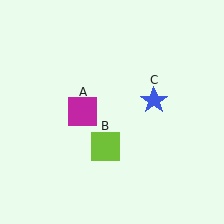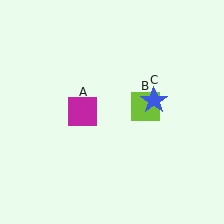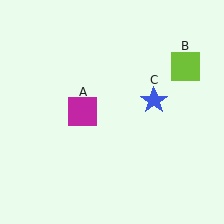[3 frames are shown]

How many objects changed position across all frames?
1 object changed position: lime square (object B).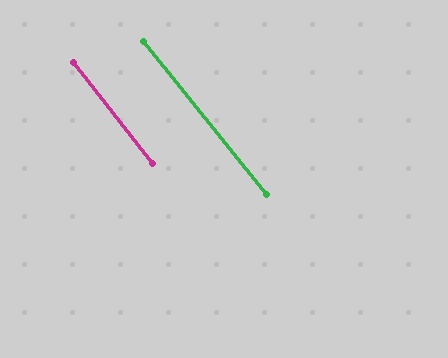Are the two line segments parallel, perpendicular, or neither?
Parallel — their directions differ by only 1.1°.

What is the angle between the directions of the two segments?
Approximately 1 degree.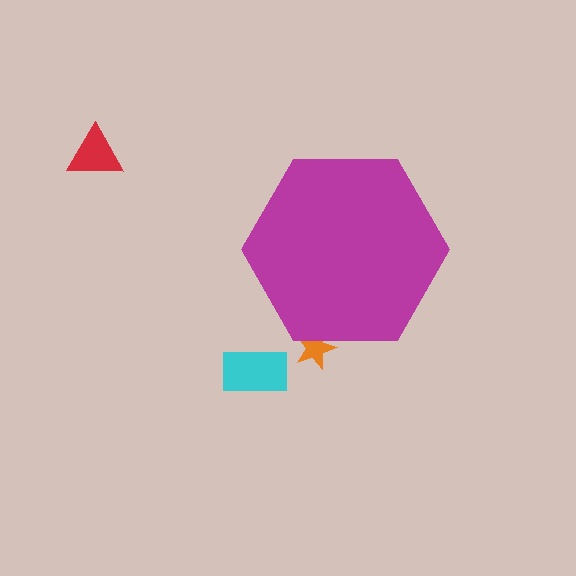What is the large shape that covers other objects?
A magenta hexagon.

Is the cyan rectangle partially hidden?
No, the cyan rectangle is fully visible.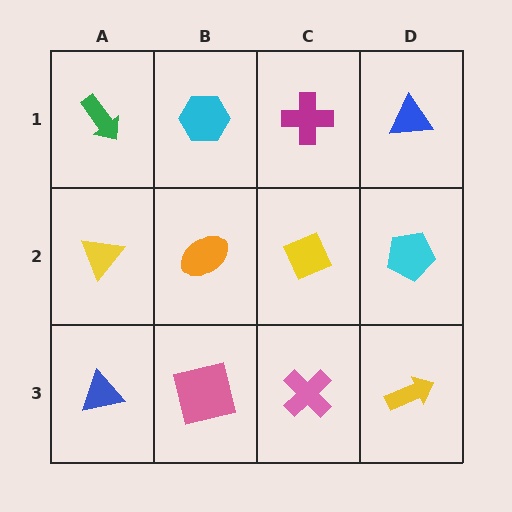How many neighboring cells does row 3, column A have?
2.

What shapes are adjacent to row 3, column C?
A yellow diamond (row 2, column C), a pink square (row 3, column B), a yellow arrow (row 3, column D).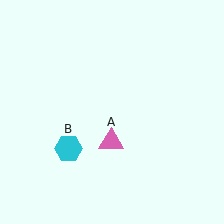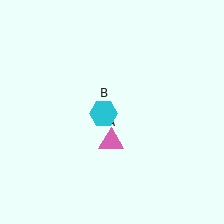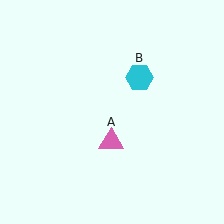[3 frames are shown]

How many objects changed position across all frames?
1 object changed position: cyan hexagon (object B).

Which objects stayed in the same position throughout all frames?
Pink triangle (object A) remained stationary.